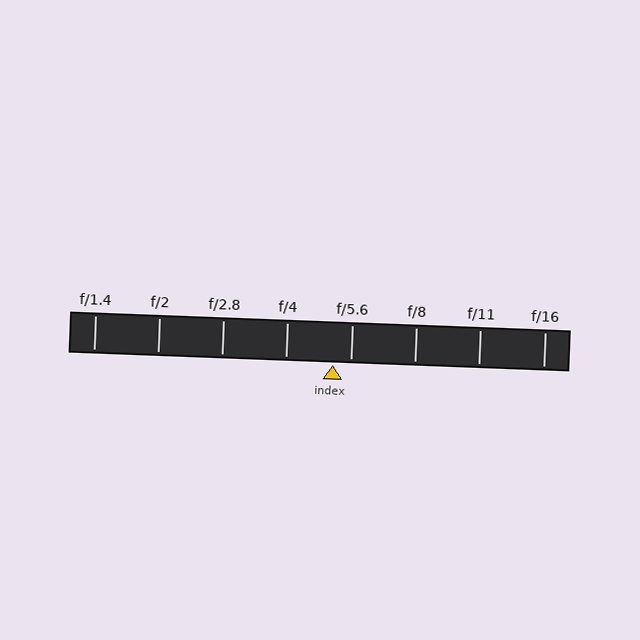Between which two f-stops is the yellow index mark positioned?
The index mark is between f/4 and f/5.6.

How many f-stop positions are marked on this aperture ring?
There are 8 f-stop positions marked.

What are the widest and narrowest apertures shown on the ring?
The widest aperture shown is f/1.4 and the narrowest is f/16.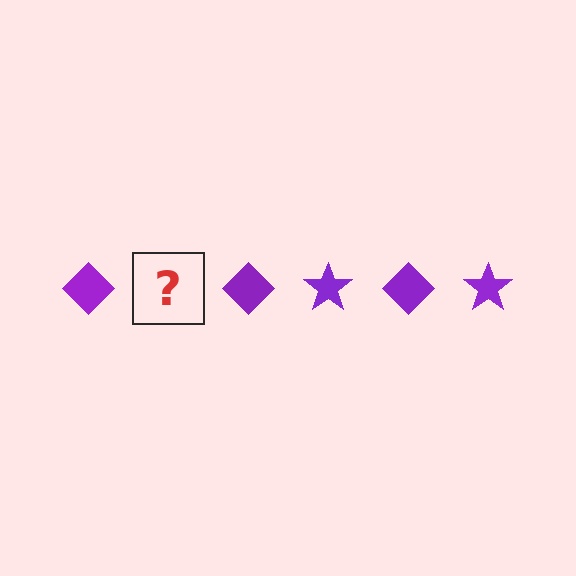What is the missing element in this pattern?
The missing element is a purple star.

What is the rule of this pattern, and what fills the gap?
The rule is that the pattern cycles through diamond, star shapes in purple. The gap should be filled with a purple star.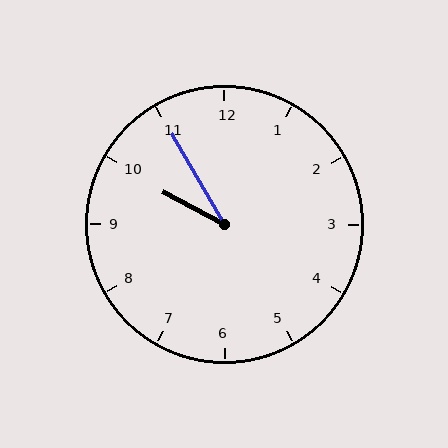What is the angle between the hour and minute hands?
Approximately 32 degrees.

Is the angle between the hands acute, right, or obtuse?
It is acute.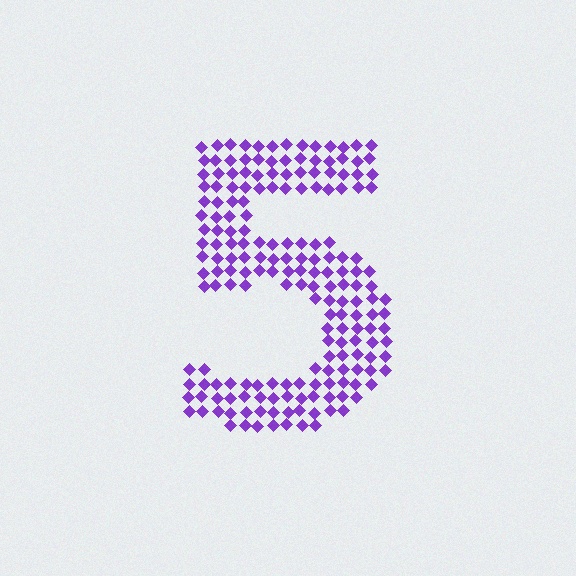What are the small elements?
The small elements are diamonds.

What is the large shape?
The large shape is the digit 5.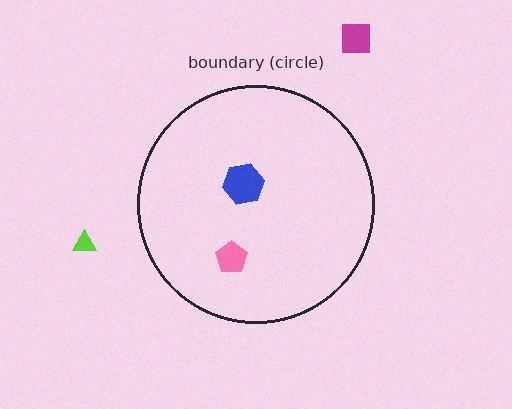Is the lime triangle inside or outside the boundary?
Outside.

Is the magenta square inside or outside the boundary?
Outside.